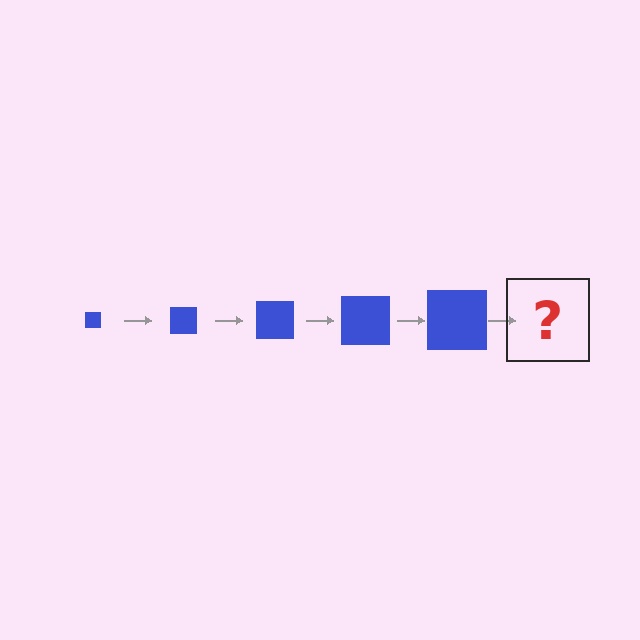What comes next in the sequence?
The next element should be a blue square, larger than the previous one.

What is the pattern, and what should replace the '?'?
The pattern is that the square gets progressively larger each step. The '?' should be a blue square, larger than the previous one.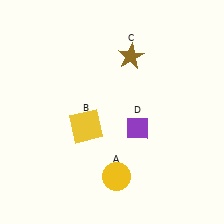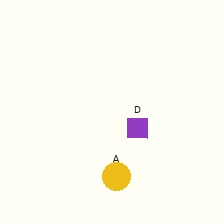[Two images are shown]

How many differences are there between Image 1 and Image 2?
There are 2 differences between the two images.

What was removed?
The brown star (C), the yellow square (B) were removed in Image 2.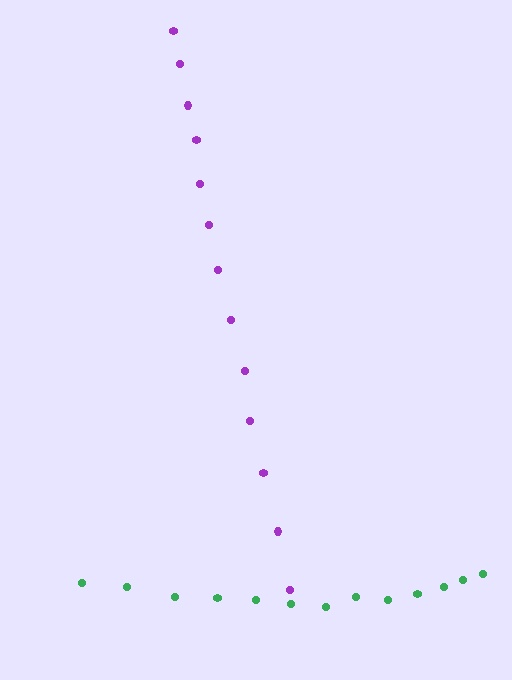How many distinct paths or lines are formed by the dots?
There are 2 distinct paths.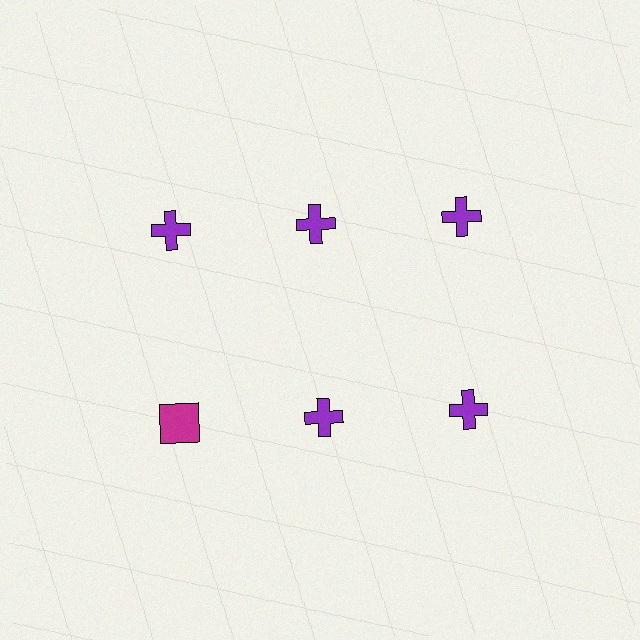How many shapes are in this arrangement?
There are 6 shapes arranged in a grid pattern.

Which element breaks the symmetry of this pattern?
The magenta square in the second row, leftmost column breaks the symmetry. All other shapes are purple crosses.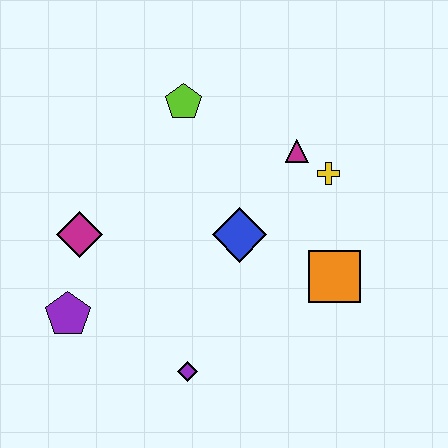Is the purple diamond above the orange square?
No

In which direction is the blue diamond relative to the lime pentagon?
The blue diamond is below the lime pentagon.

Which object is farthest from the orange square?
The purple pentagon is farthest from the orange square.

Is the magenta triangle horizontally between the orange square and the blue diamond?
Yes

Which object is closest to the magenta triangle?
The yellow cross is closest to the magenta triangle.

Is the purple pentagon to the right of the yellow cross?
No